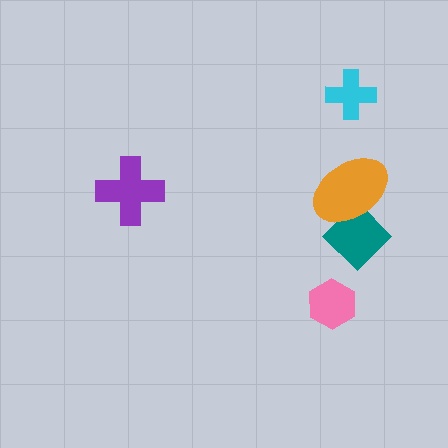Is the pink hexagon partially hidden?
No, no other shape covers it.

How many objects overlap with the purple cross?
0 objects overlap with the purple cross.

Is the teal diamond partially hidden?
Yes, it is partially covered by another shape.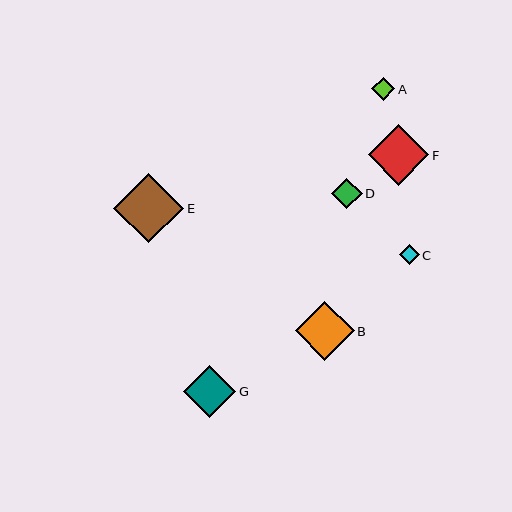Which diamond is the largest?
Diamond E is the largest with a size of approximately 70 pixels.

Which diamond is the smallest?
Diamond C is the smallest with a size of approximately 20 pixels.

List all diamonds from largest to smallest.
From largest to smallest: E, F, B, G, D, A, C.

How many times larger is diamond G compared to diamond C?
Diamond G is approximately 2.6 times the size of diamond C.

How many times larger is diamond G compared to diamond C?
Diamond G is approximately 2.6 times the size of diamond C.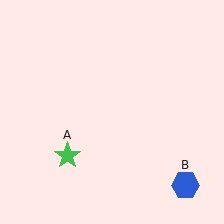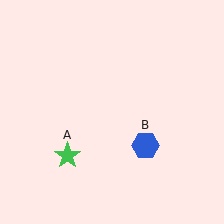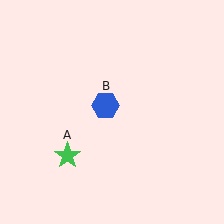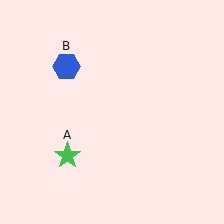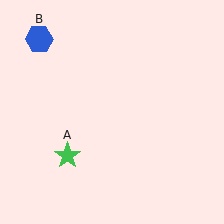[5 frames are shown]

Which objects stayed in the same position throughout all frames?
Green star (object A) remained stationary.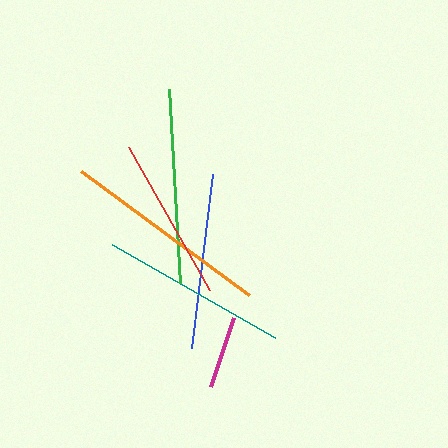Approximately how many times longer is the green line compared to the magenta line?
The green line is approximately 2.7 times the length of the magenta line.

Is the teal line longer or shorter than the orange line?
The orange line is longer than the teal line.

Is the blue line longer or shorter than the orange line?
The orange line is longer than the blue line.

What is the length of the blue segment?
The blue segment is approximately 176 pixels long.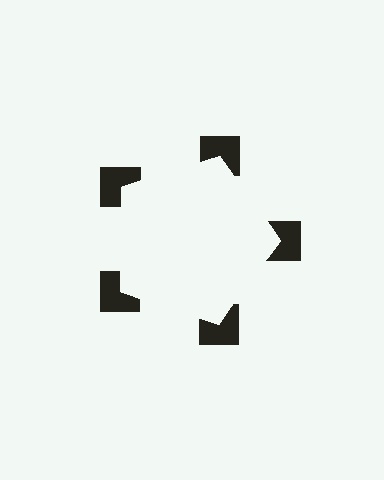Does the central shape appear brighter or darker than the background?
It typically appears slightly brighter than the background, even though no actual brightness change is drawn.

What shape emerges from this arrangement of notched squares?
An illusory pentagon — its edges are inferred from the aligned wedge cuts in the notched squares, not physically drawn.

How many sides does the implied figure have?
5 sides.